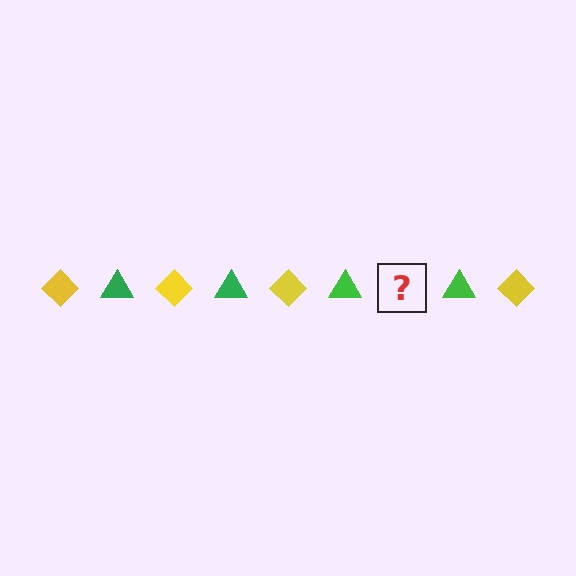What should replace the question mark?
The question mark should be replaced with a yellow diamond.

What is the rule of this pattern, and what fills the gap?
The rule is that the pattern alternates between yellow diamond and green triangle. The gap should be filled with a yellow diamond.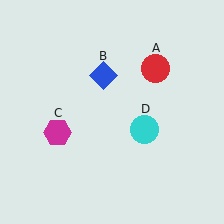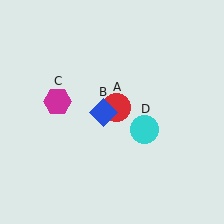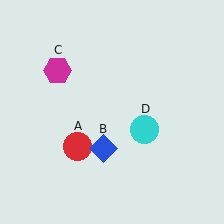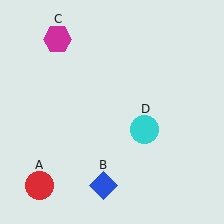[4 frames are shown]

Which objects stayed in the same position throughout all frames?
Cyan circle (object D) remained stationary.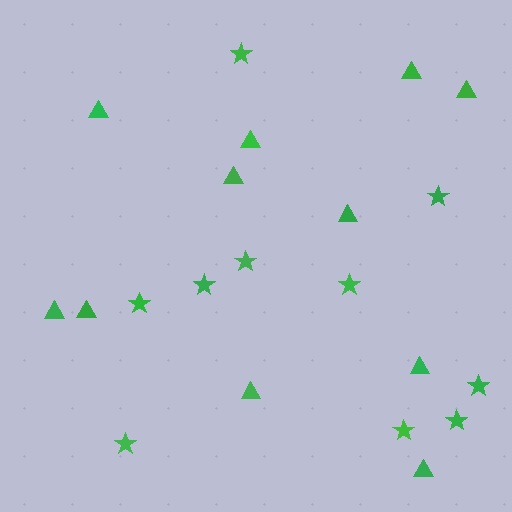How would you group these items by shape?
There are 2 groups: one group of stars (10) and one group of triangles (11).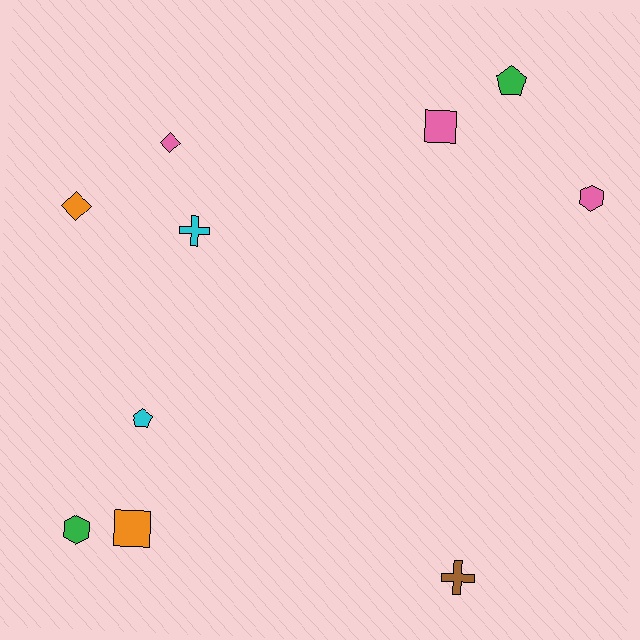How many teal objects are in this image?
There are no teal objects.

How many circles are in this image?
There are no circles.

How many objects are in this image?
There are 10 objects.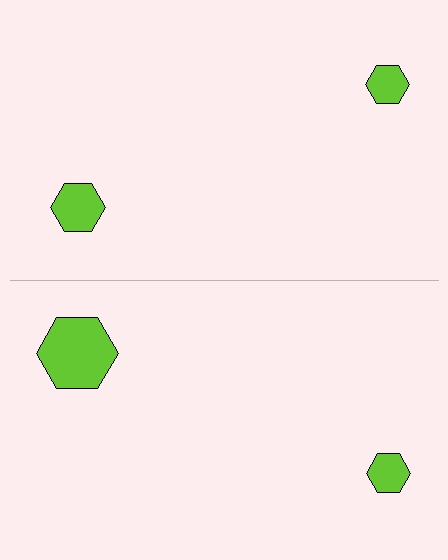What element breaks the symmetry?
The lime hexagon on the bottom side has a different size than its mirror counterpart.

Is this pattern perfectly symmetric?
No, the pattern is not perfectly symmetric. The lime hexagon on the bottom side has a different size than its mirror counterpart.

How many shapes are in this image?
There are 4 shapes in this image.